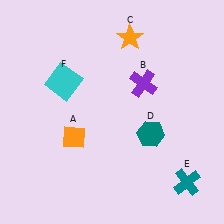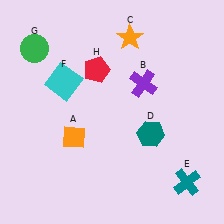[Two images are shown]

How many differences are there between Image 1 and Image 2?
There are 2 differences between the two images.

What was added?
A green circle (G), a red pentagon (H) were added in Image 2.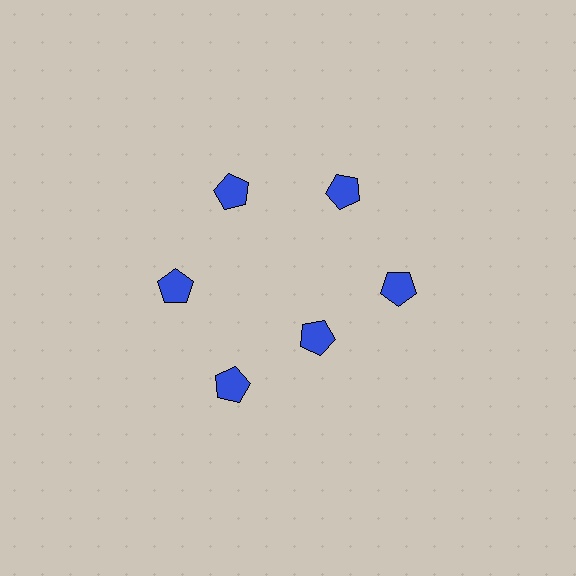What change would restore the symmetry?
The symmetry would be restored by moving it outward, back onto the ring so that all 6 pentagons sit at equal angles and equal distance from the center.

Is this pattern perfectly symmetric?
No. The 6 blue pentagons are arranged in a ring, but one element near the 5 o'clock position is pulled inward toward the center, breaking the 6-fold rotational symmetry.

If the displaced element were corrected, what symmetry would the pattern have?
It would have 6-fold rotational symmetry — the pattern would map onto itself every 60 degrees.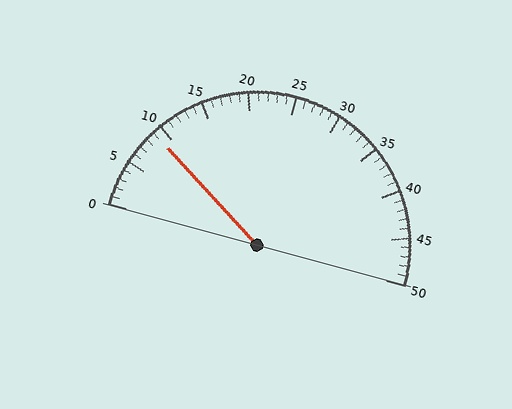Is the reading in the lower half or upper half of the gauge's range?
The reading is in the lower half of the range (0 to 50).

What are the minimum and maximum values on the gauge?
The gauge ranges from 0 to 50.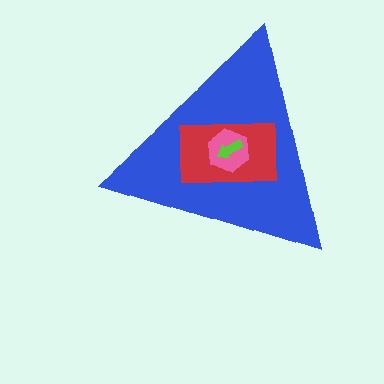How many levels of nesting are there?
4.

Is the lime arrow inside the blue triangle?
Yes.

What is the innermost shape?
The lime arrow.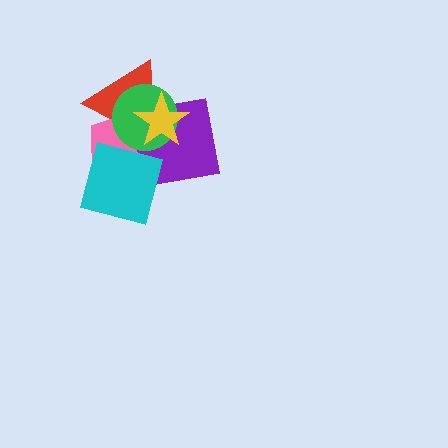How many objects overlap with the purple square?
4 objects overlap with the purple square.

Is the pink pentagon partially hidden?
Yes, it is partially covered by another shape.